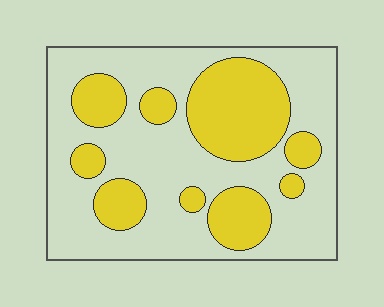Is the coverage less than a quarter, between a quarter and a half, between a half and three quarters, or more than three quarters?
Between a quarter and a half.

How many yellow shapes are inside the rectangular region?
9.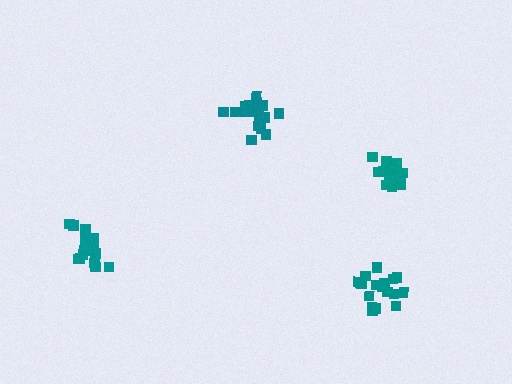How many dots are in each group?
Group 1: 20 dots, Group 2: 17 dots, Group 3: 16 dots, Group 4: 17 dots (70 total).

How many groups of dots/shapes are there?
There are 4 groups.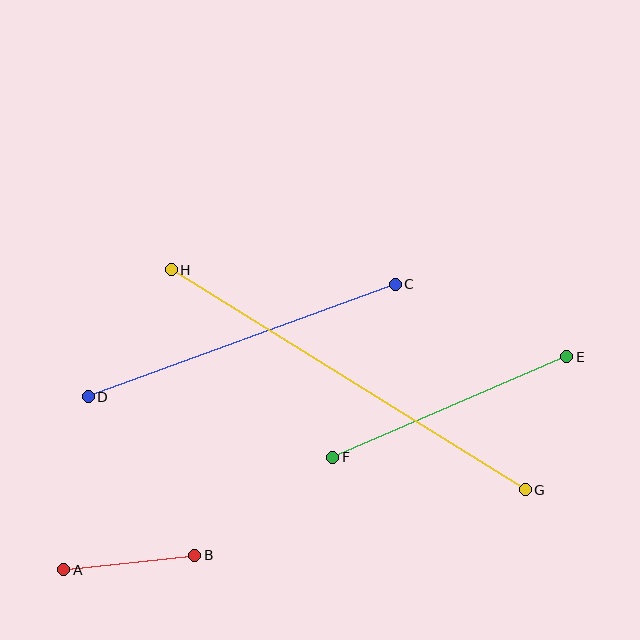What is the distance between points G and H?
The distance is approximately 416 pixels.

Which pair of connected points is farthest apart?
Points G and H are farthest apart.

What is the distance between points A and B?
The distance is approximately 132 pixels.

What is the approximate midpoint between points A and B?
The midpoint is at approximately (129, 563) pixels.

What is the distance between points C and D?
The distance is approximately 327 pixels.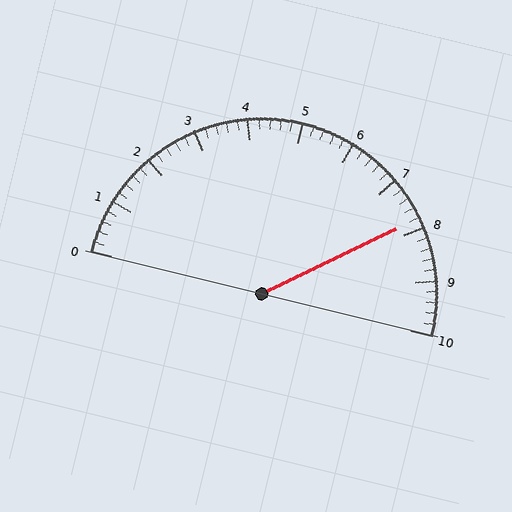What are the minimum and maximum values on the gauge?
The gauge ranges from 0 to 10.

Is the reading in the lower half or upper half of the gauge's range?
The reading is in the upper half of the range (0 to 10).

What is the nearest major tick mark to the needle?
The nearest major tick mark is 8.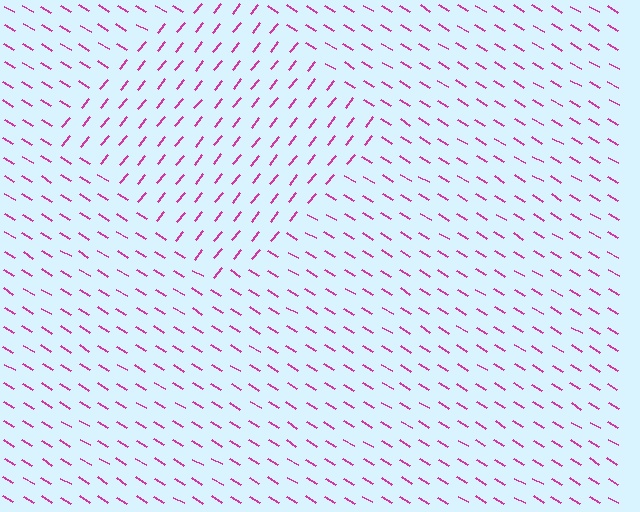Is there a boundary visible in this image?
Yes, there is a texture boundary formed by a change in line orientation.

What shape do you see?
I see a diamond.